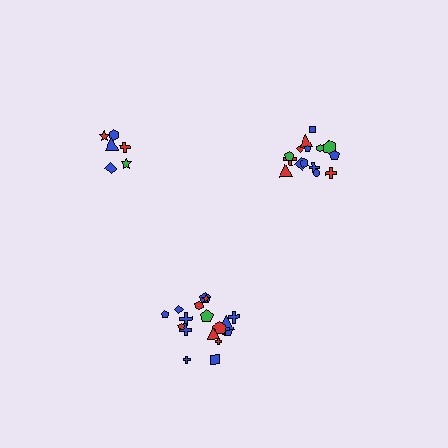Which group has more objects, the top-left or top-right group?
The top-right group.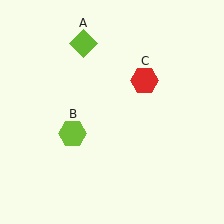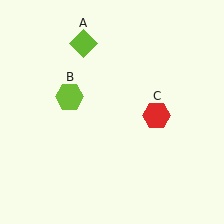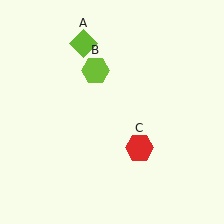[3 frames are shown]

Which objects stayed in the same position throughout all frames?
Lime diamond (object A) remained stationary.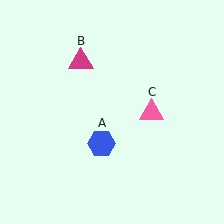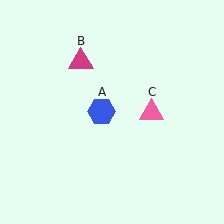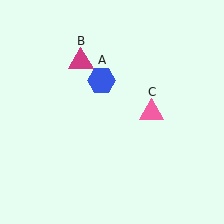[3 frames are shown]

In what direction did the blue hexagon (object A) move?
The blue hexagon (object A) moved up.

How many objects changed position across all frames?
1 object changed position: blue hexagon (object A).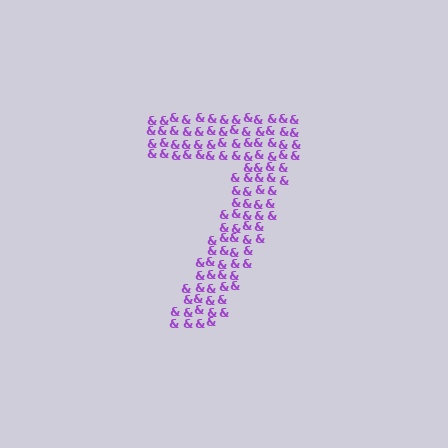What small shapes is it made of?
It is made of small ampersands.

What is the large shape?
The large shape is the digit 7.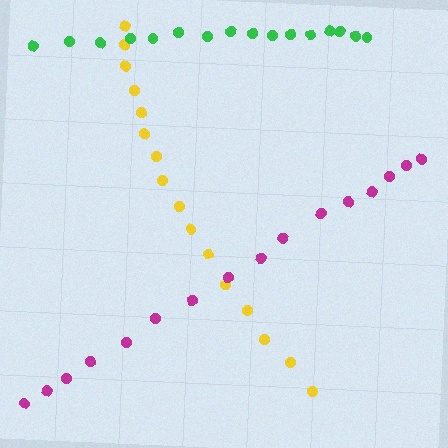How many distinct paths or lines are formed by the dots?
There are 3 distinct paths.